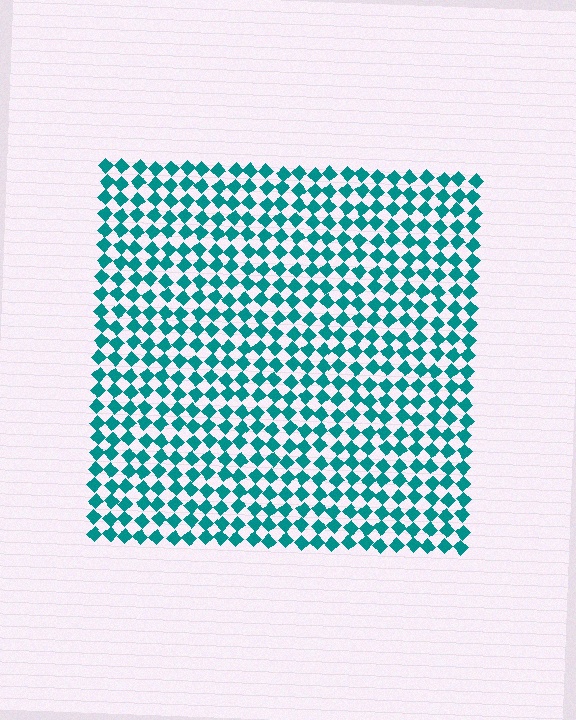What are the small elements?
The small elements are diamonds.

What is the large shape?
The large shape is a square.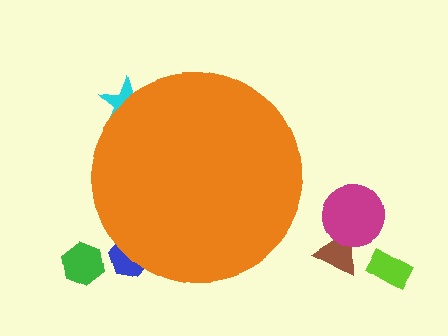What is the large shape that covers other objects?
An orange circle.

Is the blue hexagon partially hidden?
Yes, the blue hexagon is partially hidden behind the orange circle.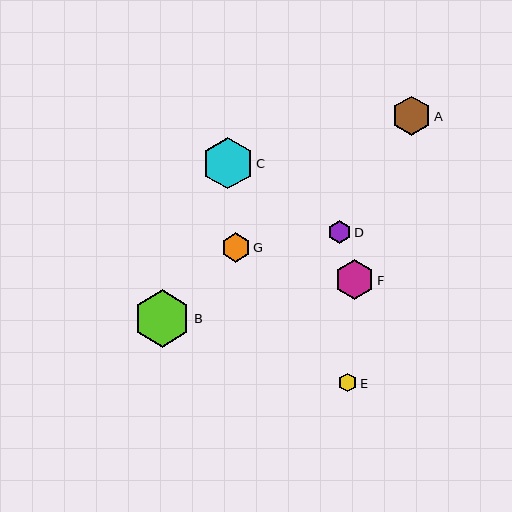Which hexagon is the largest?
Hexagon B is the largest with a size of approximately 57 pixels.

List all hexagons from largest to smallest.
From largest to smallest: B, C, F, A, G, D, E.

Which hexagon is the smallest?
Hexagon E is the smallest with a size of approximately 19 pixels.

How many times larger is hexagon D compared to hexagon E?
Hexagon D is approximately 1.2 times the size of hexagon E.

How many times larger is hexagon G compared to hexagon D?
Hexagon G is approximately 1.3 times the size of hexagon D.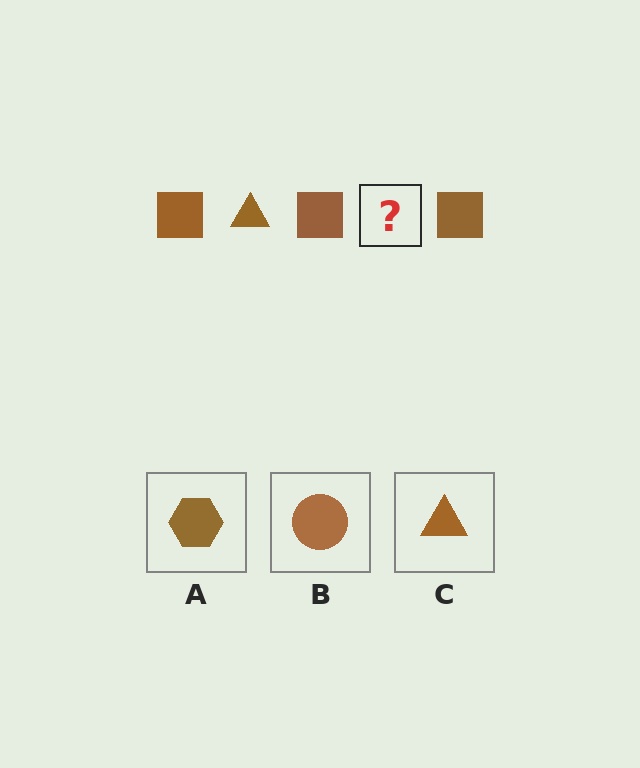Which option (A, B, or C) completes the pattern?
C.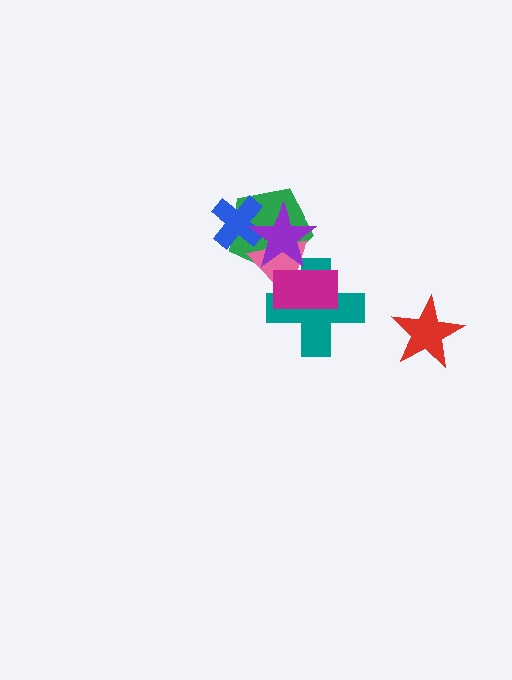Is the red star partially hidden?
No, no other shape covers it.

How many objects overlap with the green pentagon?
3 objects overlap with the green pentagon.